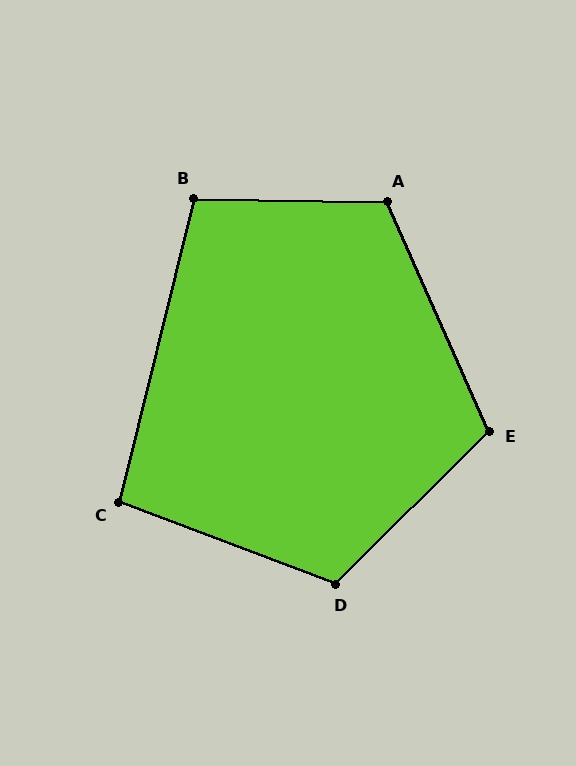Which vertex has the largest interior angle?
A, at approximately 115 degrees.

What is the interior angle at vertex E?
Approximately 111 degrees (obtuse).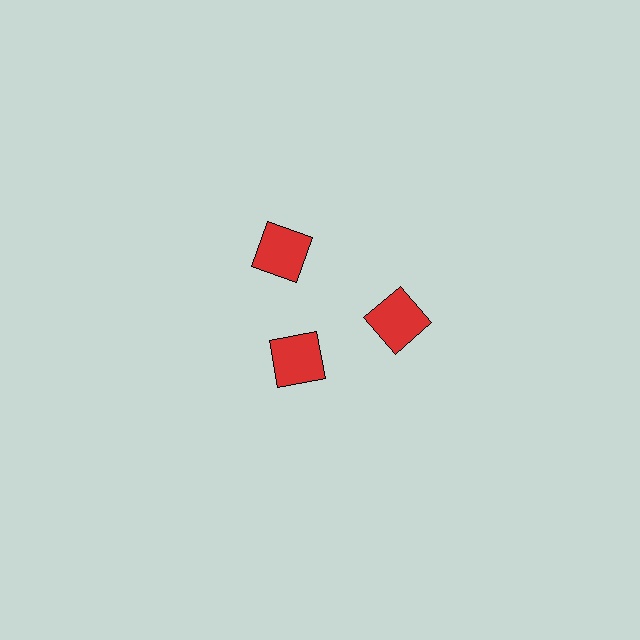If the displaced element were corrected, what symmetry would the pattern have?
It would have 3-fold rotational symmetry — the pattern would map onto itself every 120 degrees.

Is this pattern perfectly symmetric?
No. The 3 red squares are arranged in a ring, but one element near the 7 o'clock position is pulled inward toward the center, breaking the 3-fold rotational symmetry.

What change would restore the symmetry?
The symmetry would be restored by moving it outward, back onto the ring so that all 3 squares sit at equal angles and equal distance from the center.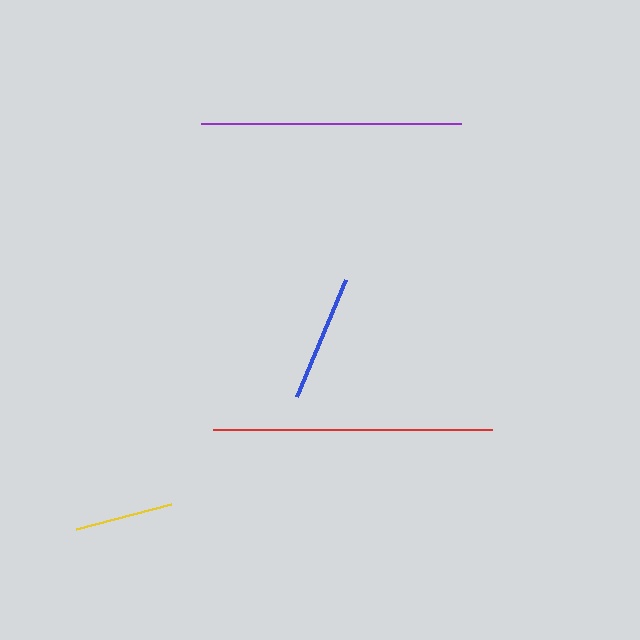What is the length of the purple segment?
The purple segment is approximately 259 pixels long.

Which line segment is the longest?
The red line is the longest at approximately 279 pixels.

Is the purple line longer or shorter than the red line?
The red line is longer than the purple line.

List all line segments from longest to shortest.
From longest to shortest: red, purple, blue, yellow.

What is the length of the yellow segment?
The yellow segment is approximately 98 pixels long.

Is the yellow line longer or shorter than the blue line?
The blue line is longer than the yellow line.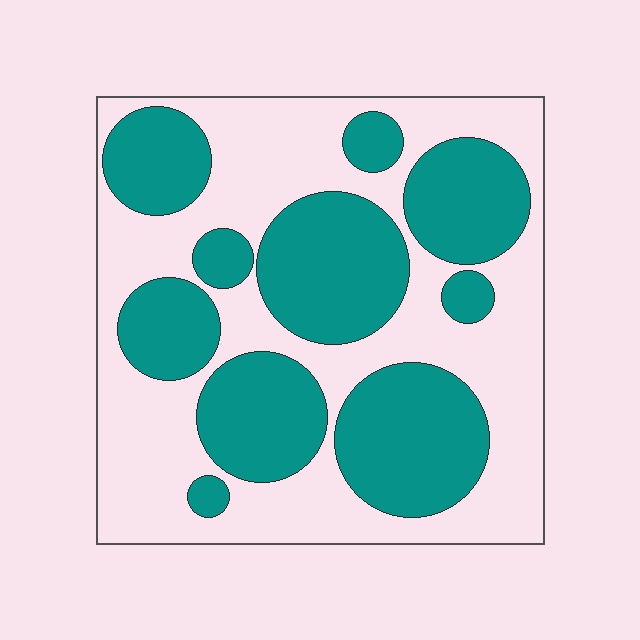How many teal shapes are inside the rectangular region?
10.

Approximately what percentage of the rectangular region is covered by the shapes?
Approximately 45%.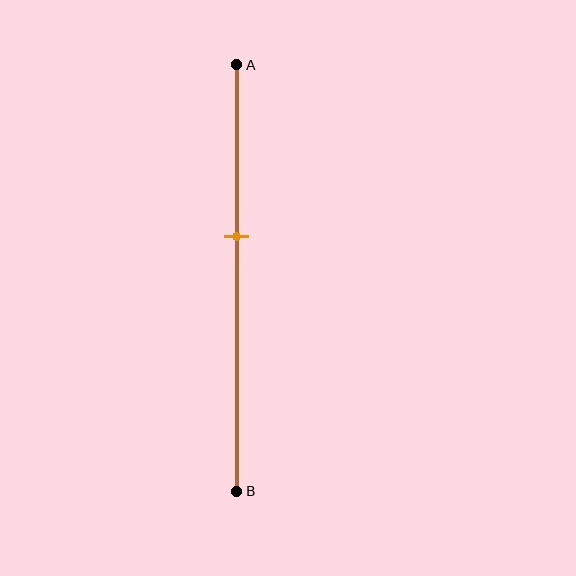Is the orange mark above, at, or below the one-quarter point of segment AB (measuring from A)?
The orange mark is below the one-quarter point of segment AB.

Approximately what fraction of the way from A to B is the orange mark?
The orange mark is approximately 40% of the way from A to B.